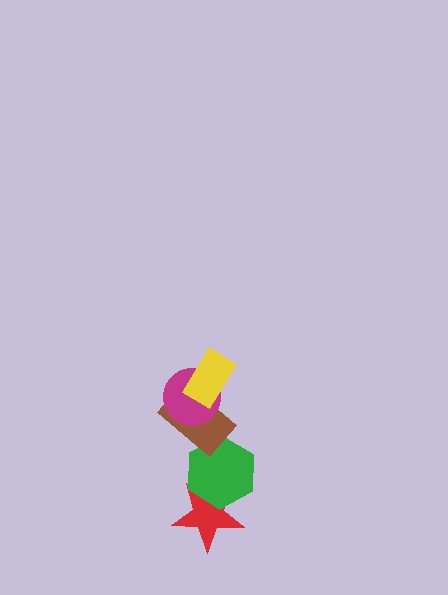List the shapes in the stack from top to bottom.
From top to bottom: the yellow rectangle, the magenta circle, the brown rectangle, the green hexagon, the red star.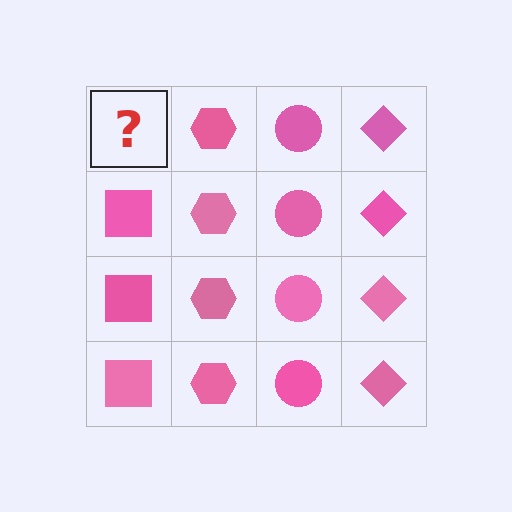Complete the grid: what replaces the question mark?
The question mark should be replaced with a pink square.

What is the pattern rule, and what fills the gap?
The rule is that each column has a consistent shape. The gap should be filled with a pink square.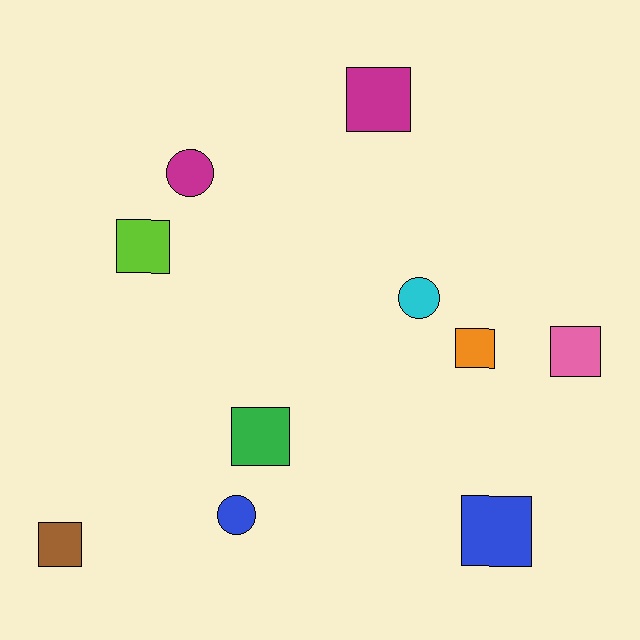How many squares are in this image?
There are 7 squares.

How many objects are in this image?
There are 10 objects.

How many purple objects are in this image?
There are no purple objects.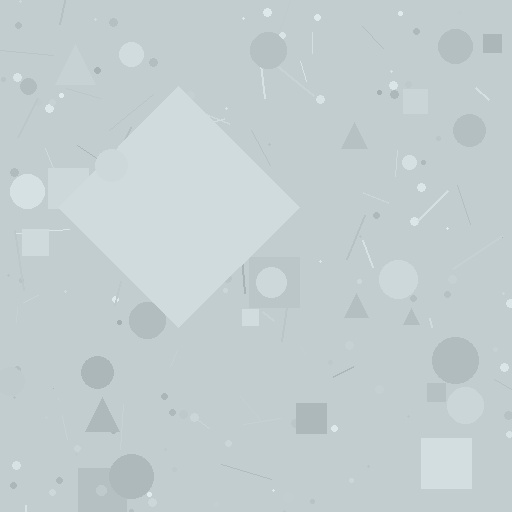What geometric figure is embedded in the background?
A diamond is embedded in the background.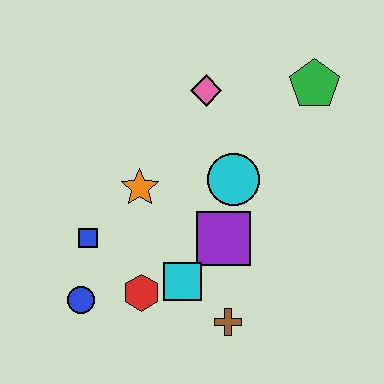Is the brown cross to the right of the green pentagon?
No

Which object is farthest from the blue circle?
The green pentagon is farthest from the blue circle.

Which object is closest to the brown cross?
The cyan square is closest to the brown cross.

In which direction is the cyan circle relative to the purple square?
The cyan circle is above the purple square.